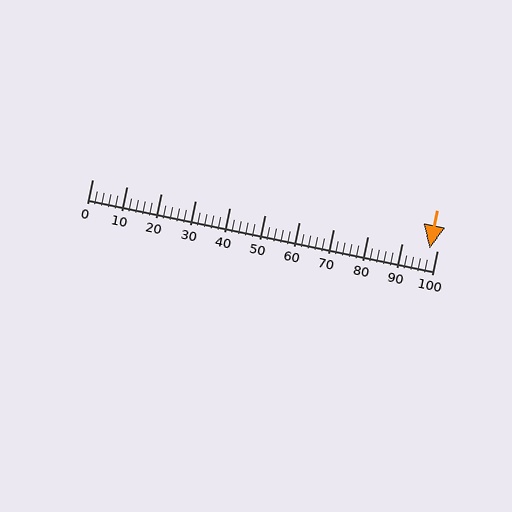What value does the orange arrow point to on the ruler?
The orange arrow points to approximately 98.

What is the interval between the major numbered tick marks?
The major tick marks are spaced 10 units apart.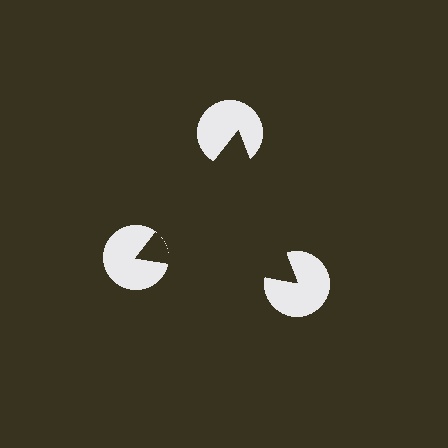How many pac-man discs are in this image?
There are 3 — one at each vertex of the illusory triangle.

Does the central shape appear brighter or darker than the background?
It typically appears slightly darker than the background, even though no actual brightness change is drawn.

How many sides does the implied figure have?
3 sides.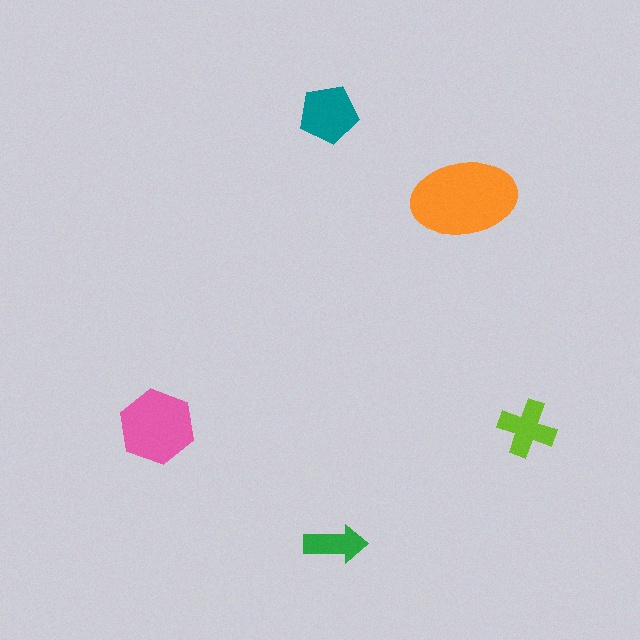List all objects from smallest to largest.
The green arrow, the lime cross, the teal pentagon, the pink hexagon, the orange ellipse.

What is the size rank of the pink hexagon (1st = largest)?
2nd.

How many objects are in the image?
There are 5 objects in the image.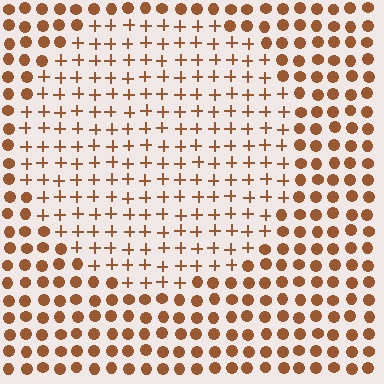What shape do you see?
I see a circle.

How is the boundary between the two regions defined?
The boundary is defined by a change in element shape: plus signs inside vs. circles outside. All elements share the same color and spacing.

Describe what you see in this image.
The image is filled with small brown elements arranged in a uniform grid. A circle-shaped region contains plus signs, while the surrounding area contains circles. The boundary is defined purely by the change in element shape.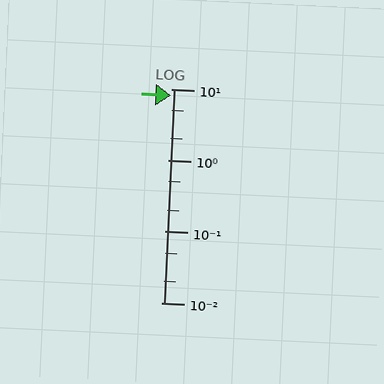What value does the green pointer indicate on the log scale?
The pointer indicates approximately 8.1.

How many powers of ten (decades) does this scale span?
The scale spans 3 decades, from 0.01 to 10.